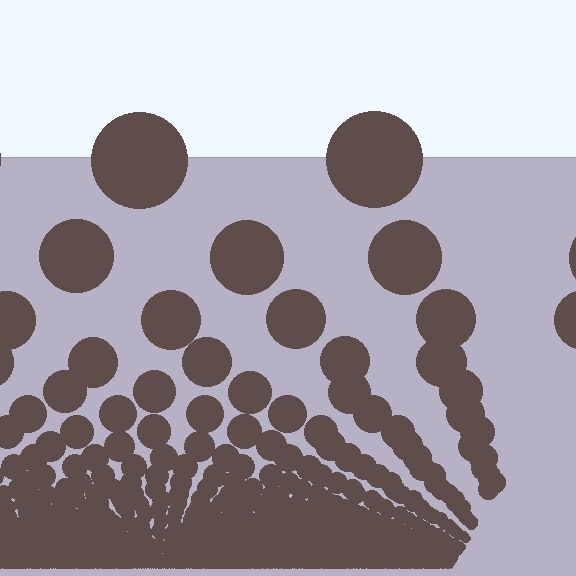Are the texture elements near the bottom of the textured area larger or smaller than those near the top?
Smaller. The gradient is inverted — elements near the bottom are smaller and denser.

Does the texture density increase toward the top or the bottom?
Density increases toward the bottom.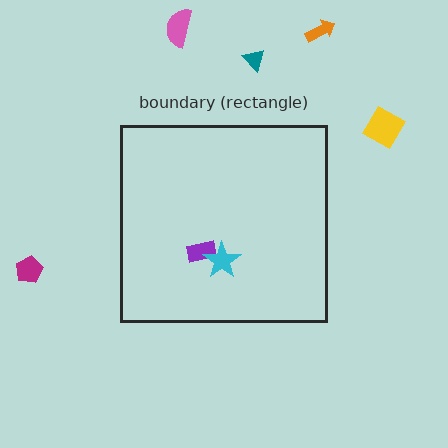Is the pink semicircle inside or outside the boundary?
Outside.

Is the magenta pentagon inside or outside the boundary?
Outside.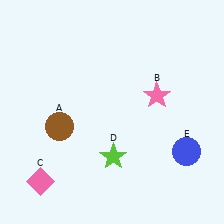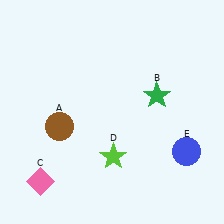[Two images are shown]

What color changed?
The star (B) changed from pink in Image 1 to green in Image 2.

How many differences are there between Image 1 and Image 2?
There is 1 difference between the two images.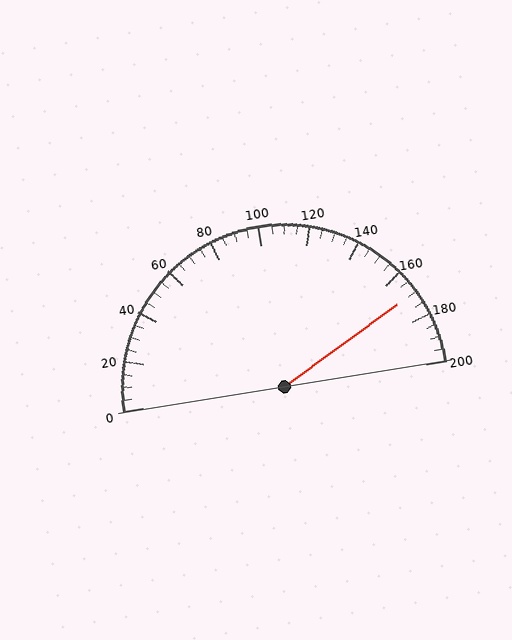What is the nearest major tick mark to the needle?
The nearest major tick mark is 160.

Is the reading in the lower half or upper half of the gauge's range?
The reading is in the upper half of the range (0 to 200).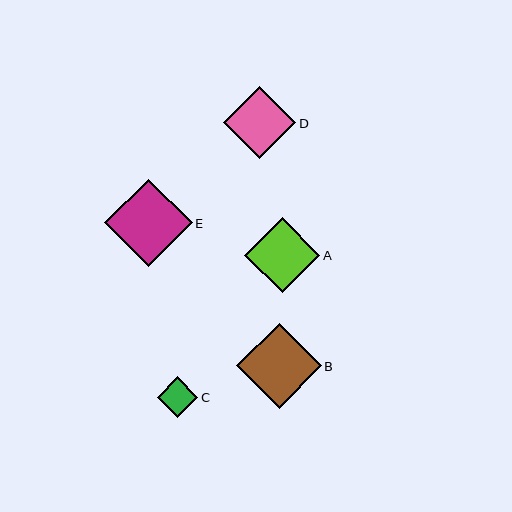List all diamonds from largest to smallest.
From largest to smallest: E, B, A, D, C.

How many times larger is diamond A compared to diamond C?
Diamond A is approximately 1.9 times the size of diamond C.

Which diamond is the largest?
Diamond E is the largest with a size of approximately 87 pixels.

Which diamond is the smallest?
Diamond C is the smallest with a size of approximately 40 pixels.